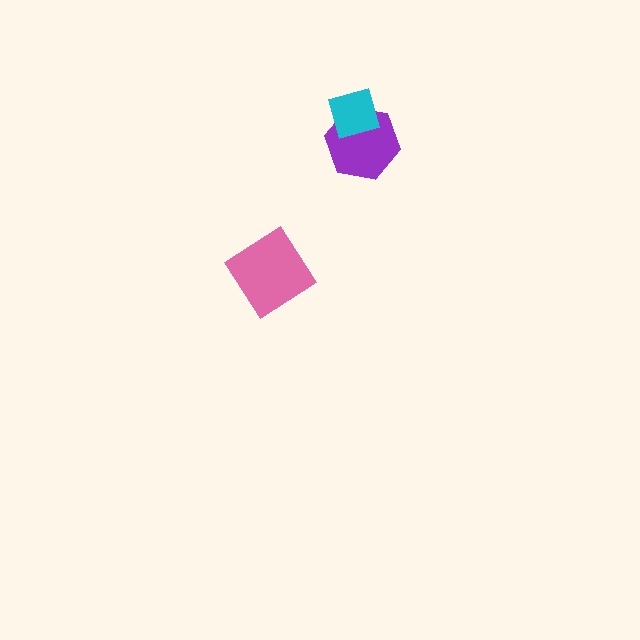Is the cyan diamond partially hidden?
No, no other shape covers it.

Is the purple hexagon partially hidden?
Yes, it is partially covered by another shape.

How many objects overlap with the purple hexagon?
1 object overlaps with the purple hexagon.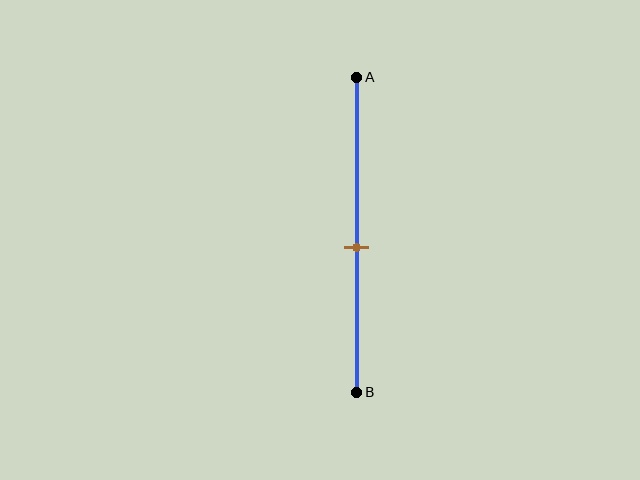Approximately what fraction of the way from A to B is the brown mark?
The brown mark is approximately 55% of the way from A to B.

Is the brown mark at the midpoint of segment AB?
No, the mark is at about 55% from A, not at the 50% midpoint.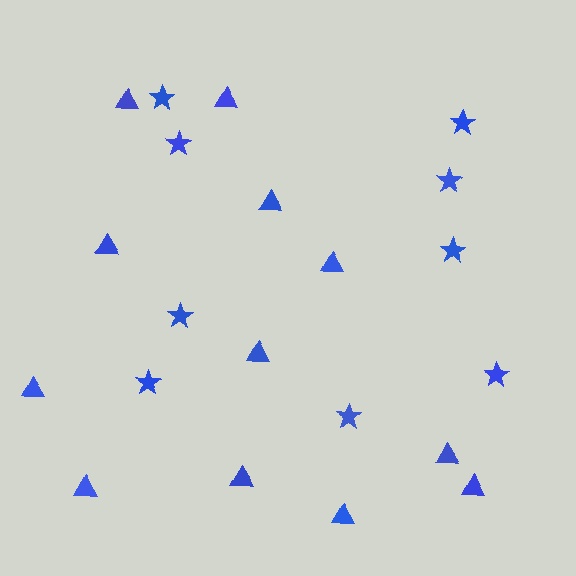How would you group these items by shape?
There are 2 groups: one group of stars (9) and one group of triangles (12).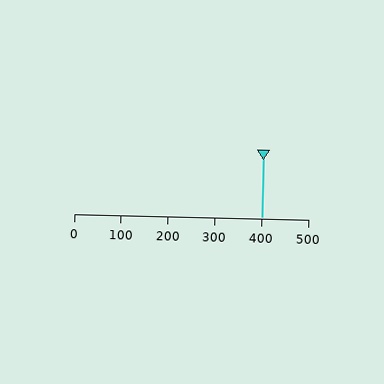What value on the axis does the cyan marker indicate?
The marker indicates approximately 400.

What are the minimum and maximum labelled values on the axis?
The axis runs from 0 to 500.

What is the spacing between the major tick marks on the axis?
The major ticks are spaced 100 apart.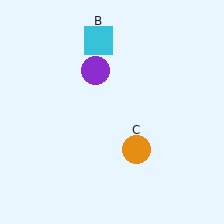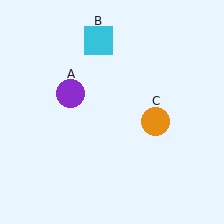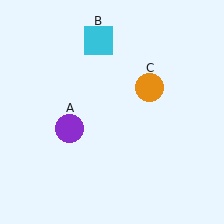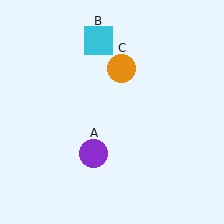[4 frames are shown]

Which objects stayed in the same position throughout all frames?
Cyan square (object B) remained stationary.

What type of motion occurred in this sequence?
The purple circle (object A), orange circle (object C) rotated counterclockwise around the center of the scene.